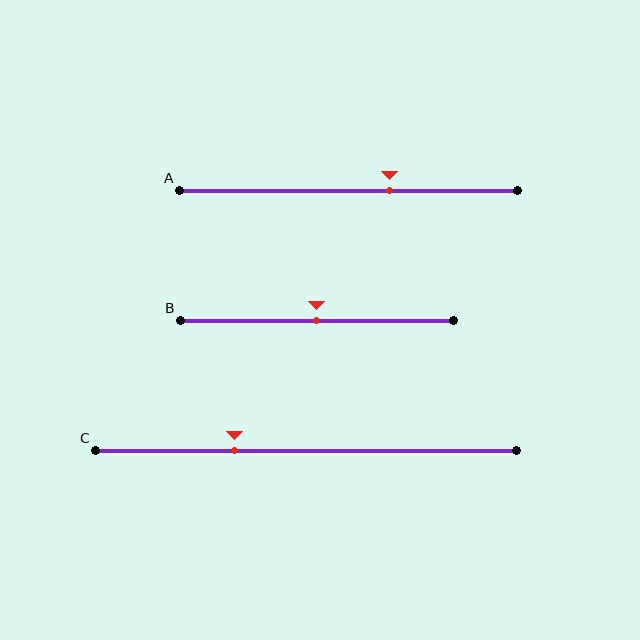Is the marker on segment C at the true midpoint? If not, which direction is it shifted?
No, the marker on segment C is shifted to the left by about 17% of the segment length.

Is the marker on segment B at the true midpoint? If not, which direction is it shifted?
Yes, the marker on segment B is at the true midpoint.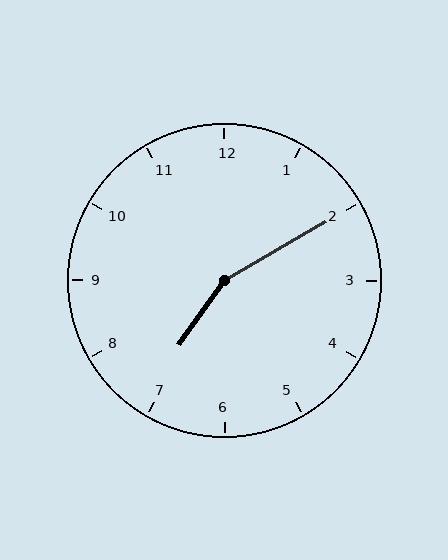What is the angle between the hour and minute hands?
Approximately 155 degrees.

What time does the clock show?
7:10.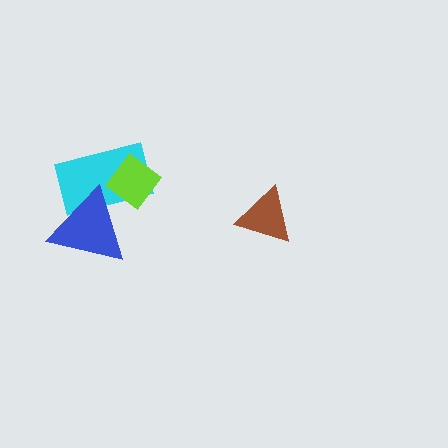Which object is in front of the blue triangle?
The lime diamond is in front of the blue triangle.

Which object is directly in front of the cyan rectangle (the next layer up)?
The blue triangle is directly in front of the cyan rectangle.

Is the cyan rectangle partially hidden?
Yes, it is partially covered by another shape.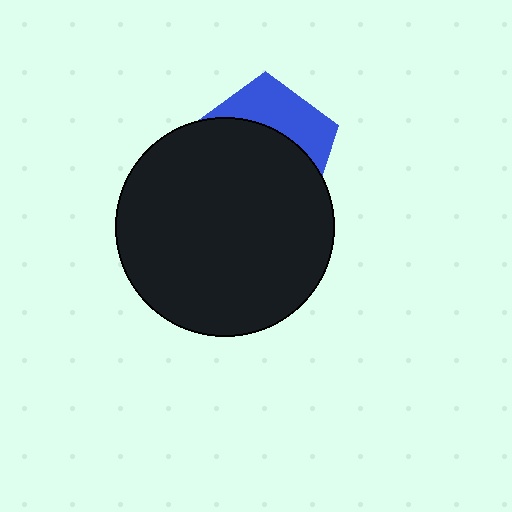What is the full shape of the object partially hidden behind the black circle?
The partially hidden object is a blue pentagon.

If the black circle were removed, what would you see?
You would see the complete blue pentagon.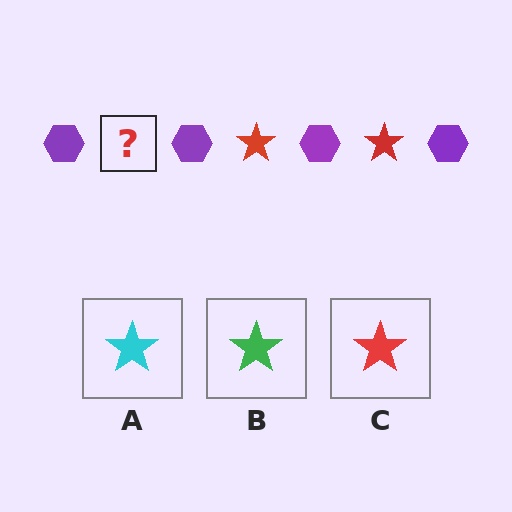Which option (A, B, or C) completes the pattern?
C.